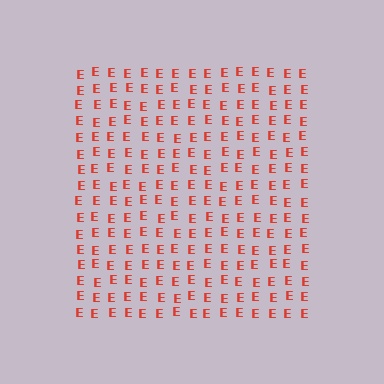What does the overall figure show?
The overall figure shows a square.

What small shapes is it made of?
It is made of small letter E's.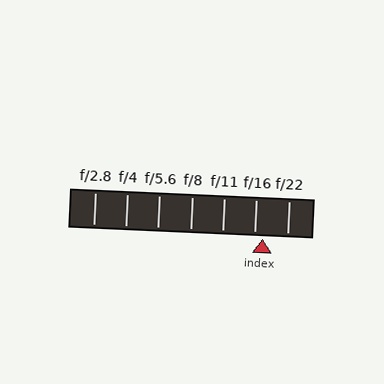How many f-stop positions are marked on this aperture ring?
There are 7 f-stop positions marked.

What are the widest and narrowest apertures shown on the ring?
The widest aperture shown is f/2.8 and the narrowest is f/22.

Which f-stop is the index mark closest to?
The index mark is closest to f/16.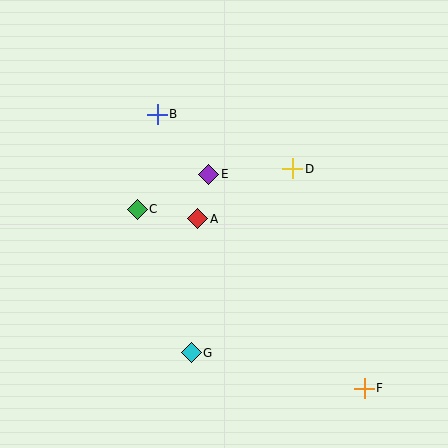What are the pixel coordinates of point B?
Point B is at (157, 114).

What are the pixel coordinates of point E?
Point E is at (209, 174).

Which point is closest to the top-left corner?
Point B is closest to the top-left corner.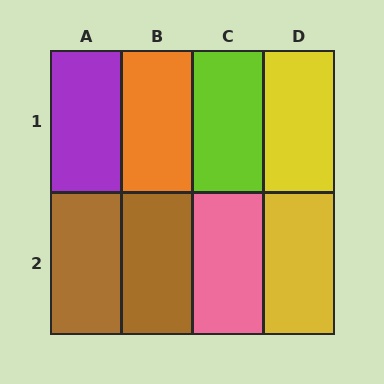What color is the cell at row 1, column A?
Purple.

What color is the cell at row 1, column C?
Lime.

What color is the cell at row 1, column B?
Orange.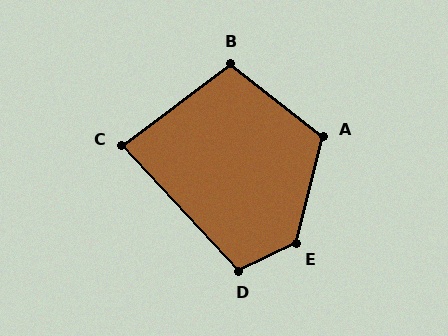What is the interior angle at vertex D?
Approximately 107 degrees (obtuse).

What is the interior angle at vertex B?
Approximately 105 degrees (obtuse).